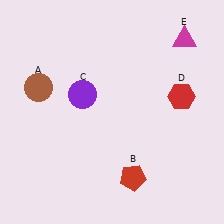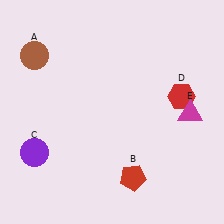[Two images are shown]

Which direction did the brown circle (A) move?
The brown circle (A) moved up.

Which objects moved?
The objects that moved are: the brown circle (A), the purple circle (C), the magenta triangle (E).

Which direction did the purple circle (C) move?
The purple circle (C) moved down.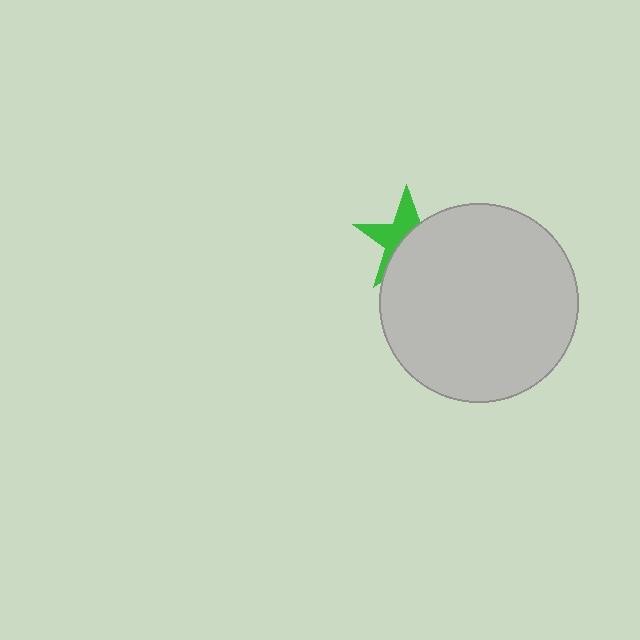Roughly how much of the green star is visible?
A small part of it is visible (roughly 45%).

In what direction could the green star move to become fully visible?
The green star could move toward the upper-left. That would shift it out from behind the light gray circle entirely.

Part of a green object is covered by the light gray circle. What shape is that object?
It is a star.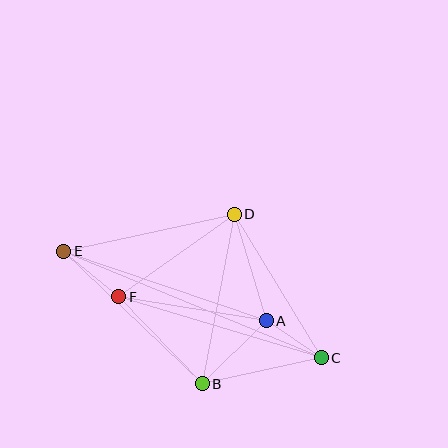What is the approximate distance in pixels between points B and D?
The distance between B and D is approximately 172 pixels.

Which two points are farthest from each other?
Points C and E are farthest from each other.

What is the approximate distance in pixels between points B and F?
The distance between B and F is approximately 121 pixels.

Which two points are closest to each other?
Points A and C are closest to each other.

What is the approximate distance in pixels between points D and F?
The distance between D and F is approximately 142 pixels.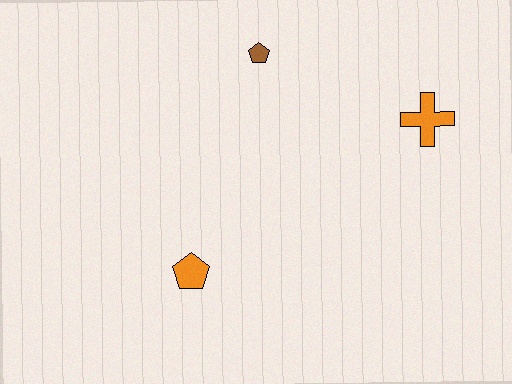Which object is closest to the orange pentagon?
The brown pentagon is closest to the orange pentagon.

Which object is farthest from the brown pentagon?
The orange pentagon is farthest from the brown pentagon.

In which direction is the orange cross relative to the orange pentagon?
The orange cross is to the right of the orange pentagon.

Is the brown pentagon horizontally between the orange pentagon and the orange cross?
Yes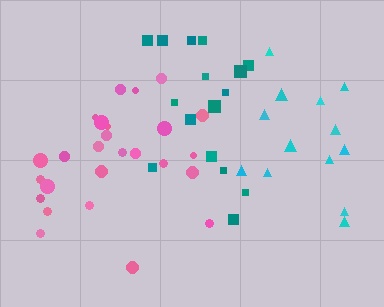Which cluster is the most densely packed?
Pink.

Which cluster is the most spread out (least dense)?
Cyan.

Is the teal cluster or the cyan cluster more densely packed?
Teal.